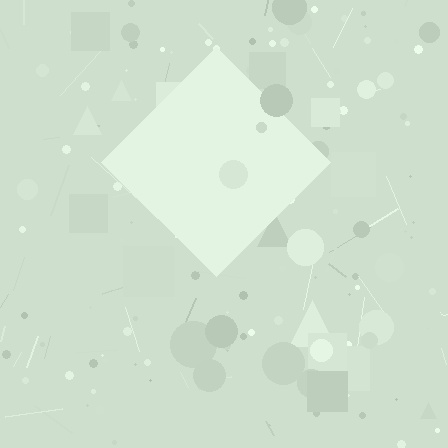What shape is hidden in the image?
A diamond is hidden in the image.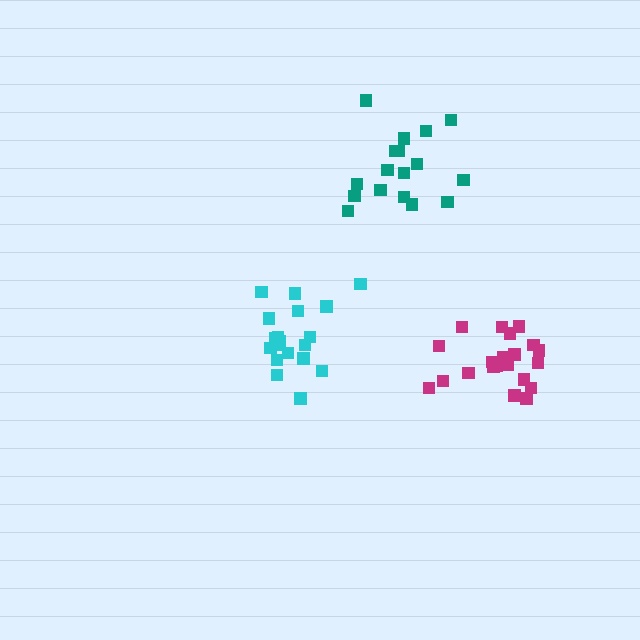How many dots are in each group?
Group 1: 19 dots, Group 2: 17 dots, Group 3: 21 dots (57 total).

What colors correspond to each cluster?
The clusters are colored: cyan, teal, magenta.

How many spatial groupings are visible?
There are 3 spatial groupings.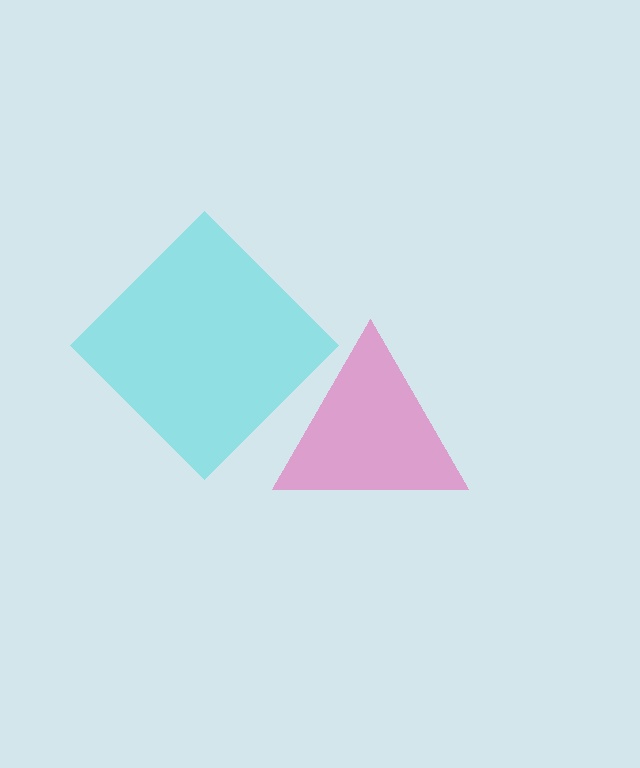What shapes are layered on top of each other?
The layered shapes are: a cyan diamond, a pink triangle.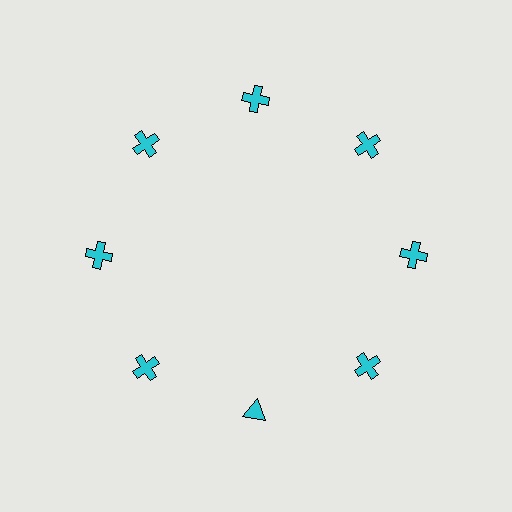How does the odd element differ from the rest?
It has a different shape: triangle instead of cross.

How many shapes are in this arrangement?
There are 8 shapes arranged in a ring pattern.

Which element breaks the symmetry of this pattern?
The cyan triangle at roughly the 6 o'clock position breaks the symmetry. All other shapes are cyan crosses.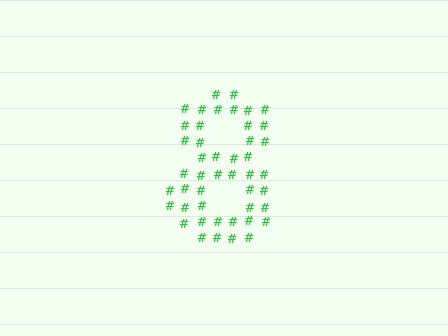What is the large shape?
The large shape is the digit 8.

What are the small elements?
The small elements are hash symbols.